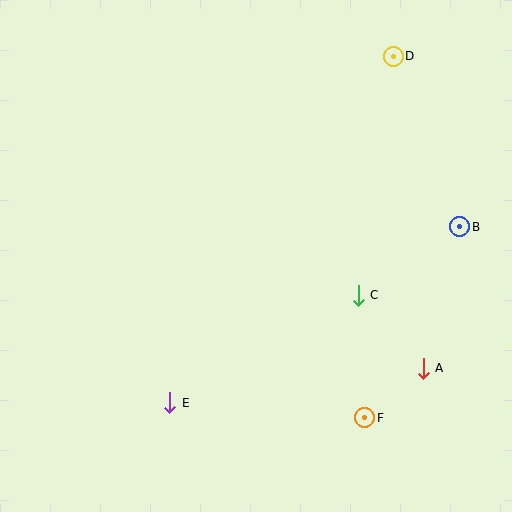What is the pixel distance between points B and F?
The distance between B and F is 213 pixels.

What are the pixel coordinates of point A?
Point A is at (423, 368).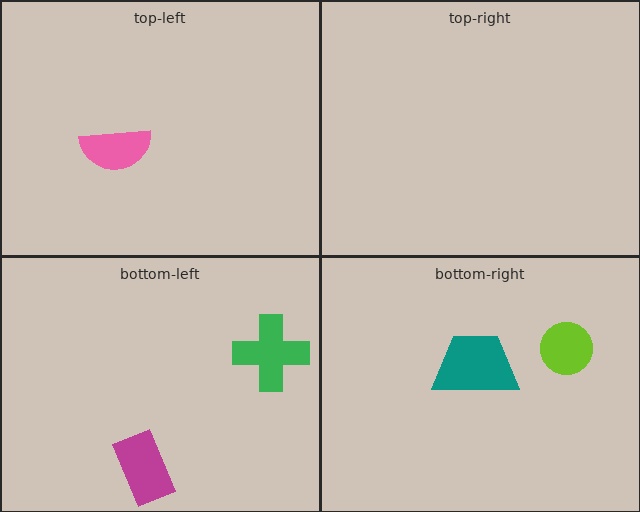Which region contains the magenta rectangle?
The bottom-left region.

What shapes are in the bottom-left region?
The magenta rectangle, the green cross.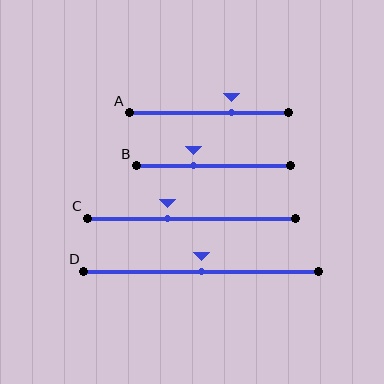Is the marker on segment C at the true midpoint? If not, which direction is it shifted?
No, the marker on segment C is shifted to the left by about 12% of the segment length.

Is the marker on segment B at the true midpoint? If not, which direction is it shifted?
No, the marker on segment B is shifted to the left by about 13% of the segment length.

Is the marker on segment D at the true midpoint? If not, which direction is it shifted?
Yes, the marker on segment D is at the true midpoint.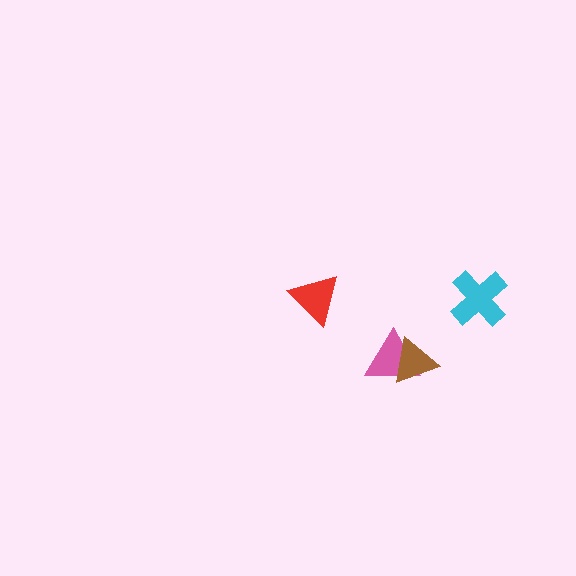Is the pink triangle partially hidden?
Yes, it is partially covered by another shape.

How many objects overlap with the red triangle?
0 objects overlap with the red triangle.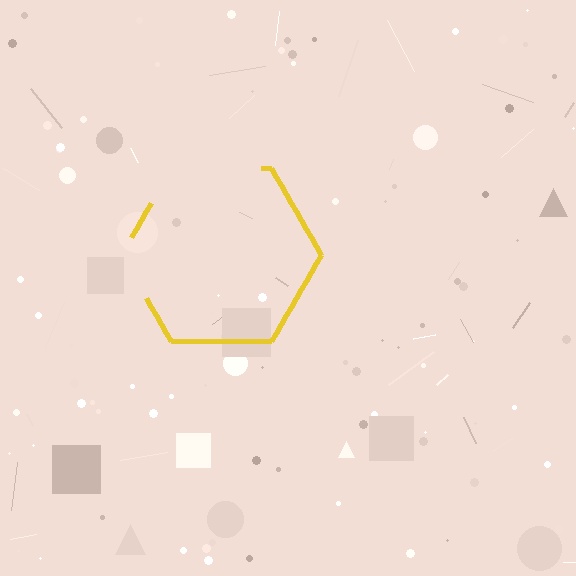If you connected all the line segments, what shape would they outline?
They would outline a hexagon.